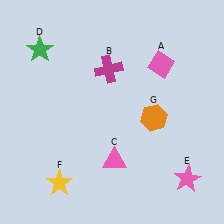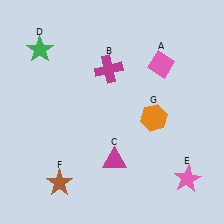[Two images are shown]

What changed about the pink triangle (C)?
In Image 1, C is pink. In Image 2, it changed to magenta.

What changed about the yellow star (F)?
In Image 1, F is yellow. In Image 2, it changed to brown.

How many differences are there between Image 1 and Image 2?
There are 2 differences between the two images.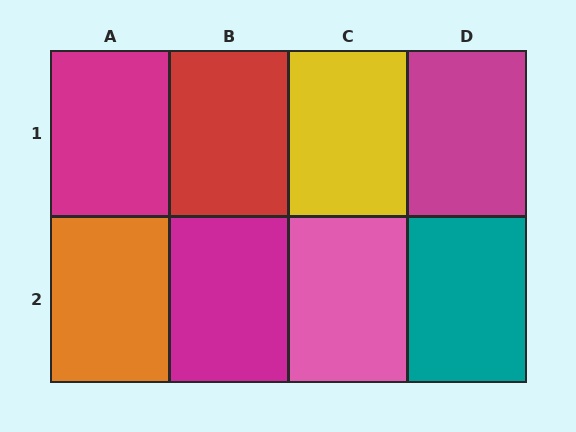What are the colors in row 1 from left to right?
Magenta, red, yellow, magenta.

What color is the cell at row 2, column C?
Pink.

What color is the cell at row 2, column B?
Magenta.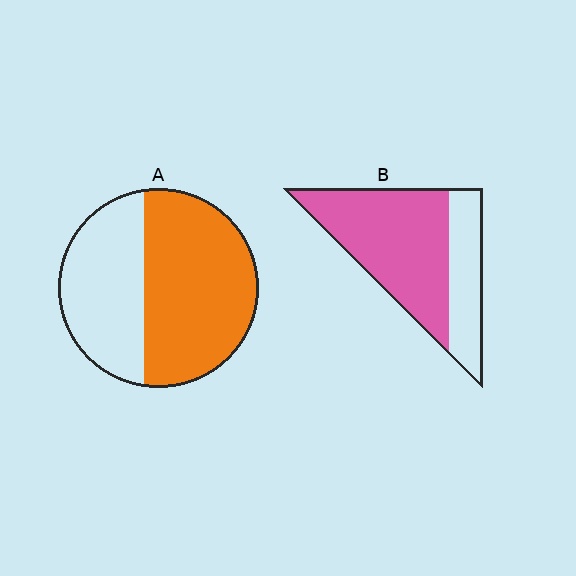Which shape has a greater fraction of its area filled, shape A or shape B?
Shape B.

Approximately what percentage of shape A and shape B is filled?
A is approximately 60% and B is approximately 70%.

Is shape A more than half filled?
Yes.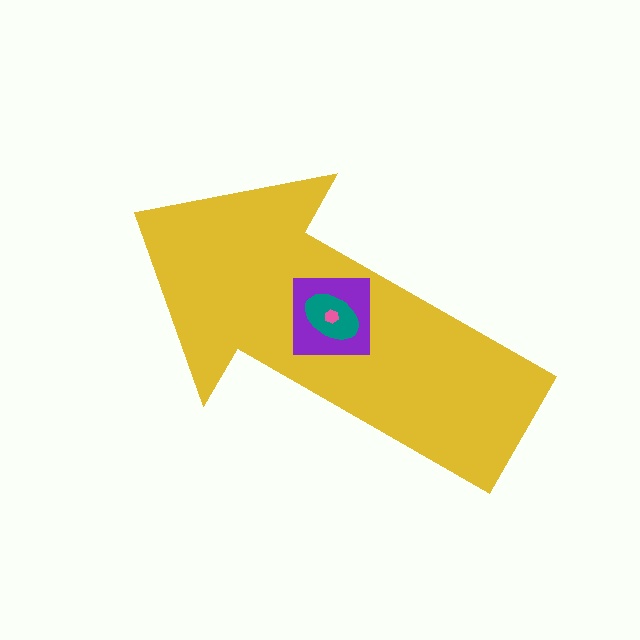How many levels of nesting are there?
4.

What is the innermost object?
The pink hexagon.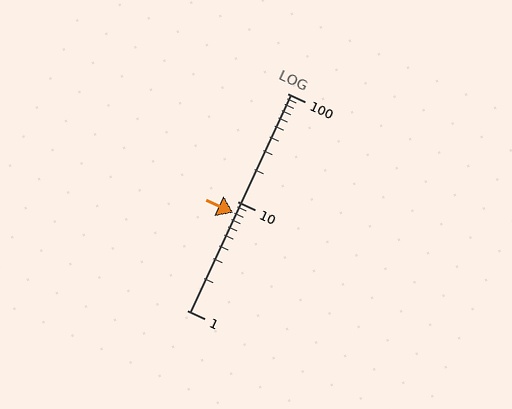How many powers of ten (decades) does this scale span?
The scale spans 2 decades, from 1 to 100.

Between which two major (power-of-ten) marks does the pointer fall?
The pointer is between 1 and 10.